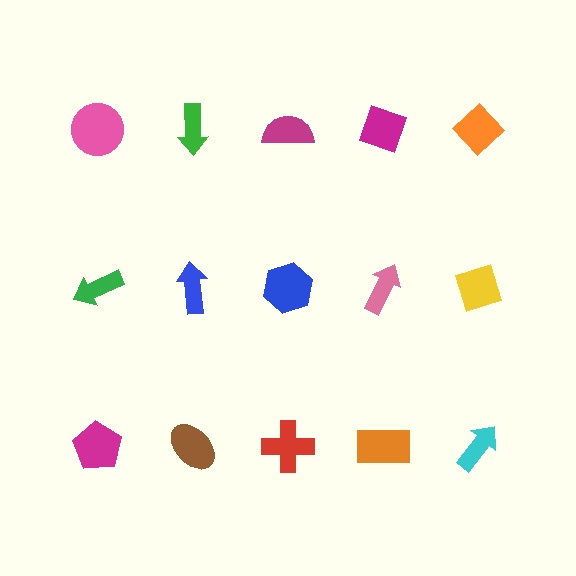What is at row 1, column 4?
A magenta diamond.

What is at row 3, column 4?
An orange rectangle.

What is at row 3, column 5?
A cyan arrow.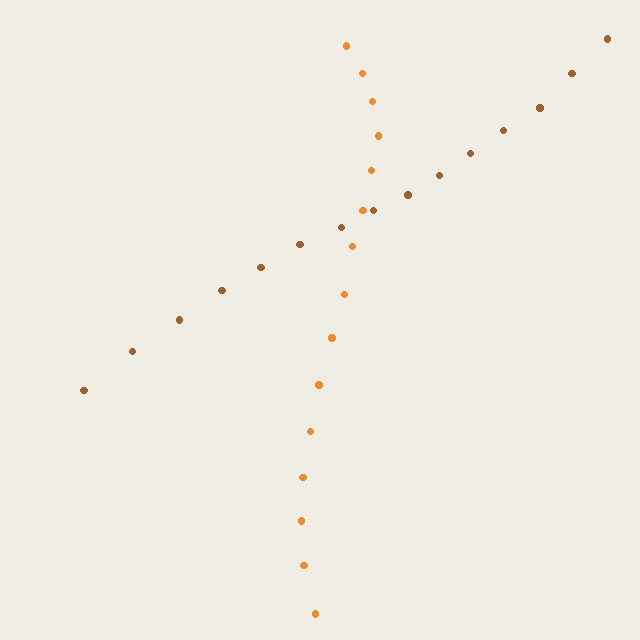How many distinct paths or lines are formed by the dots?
There are 2 distinct paths.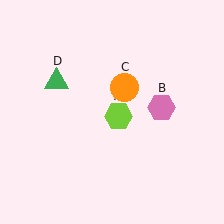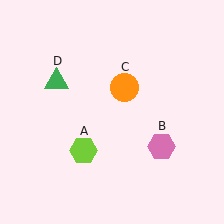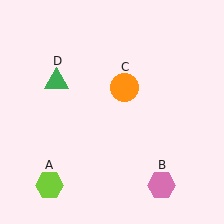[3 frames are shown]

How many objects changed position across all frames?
2 objects changed position: lime hexagon (object A), pink hexagon (object B).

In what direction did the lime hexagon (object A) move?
The lime hexagon (object A) moved down and to the left.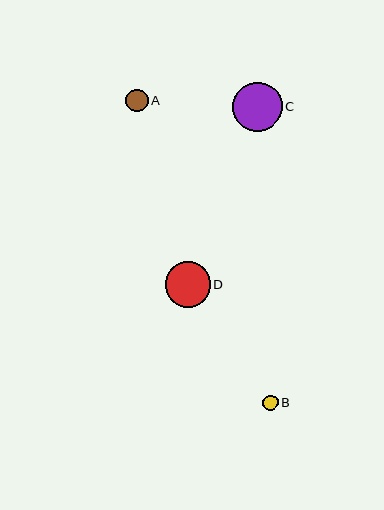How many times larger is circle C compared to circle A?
Circle C is approximately 2.2 times the size of circle A.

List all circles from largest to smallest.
From largest to smallest: C, D, A, B.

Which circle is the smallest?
Circle B is the smallest with a size of approximately 15 pixels.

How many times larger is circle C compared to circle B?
Circle C is approximately 3.2 times the size of circle B.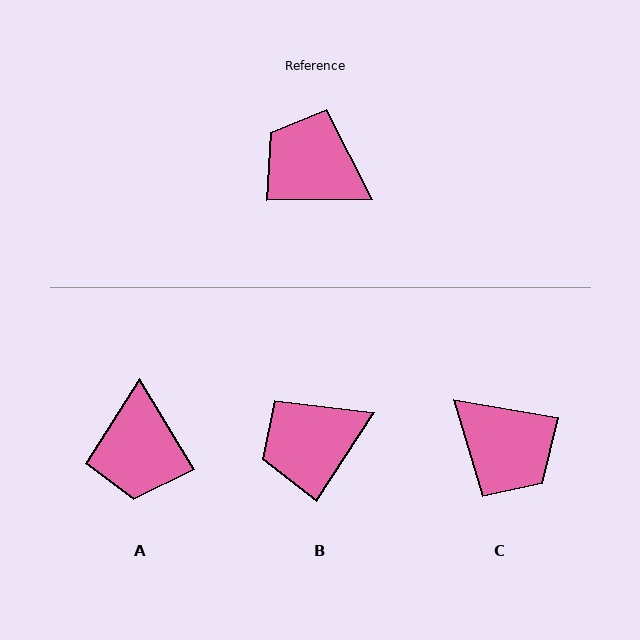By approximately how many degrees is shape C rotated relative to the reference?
Approximately 170 degrees counter-clockwise.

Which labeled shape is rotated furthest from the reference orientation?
C, about 170 degrees away.